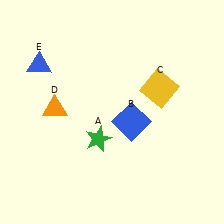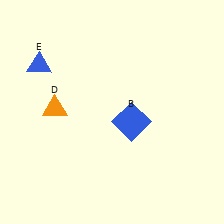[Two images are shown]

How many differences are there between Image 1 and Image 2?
There are 2 differences between the two images.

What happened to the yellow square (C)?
The yellow square (C) was removed in Image 2. It was in the top-right area of Image 1.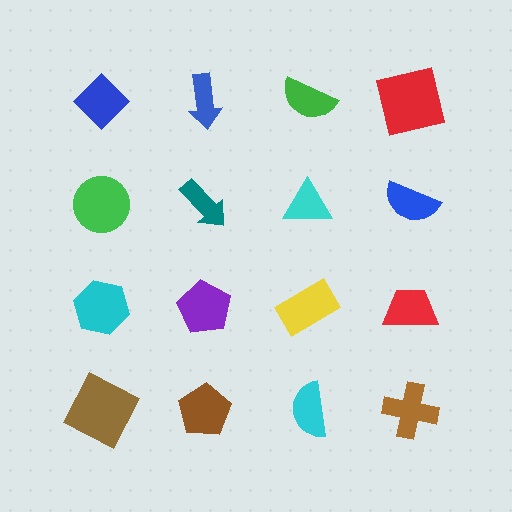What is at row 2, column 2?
A teal arrow.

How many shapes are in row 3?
4 shapes.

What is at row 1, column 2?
A blue arrow.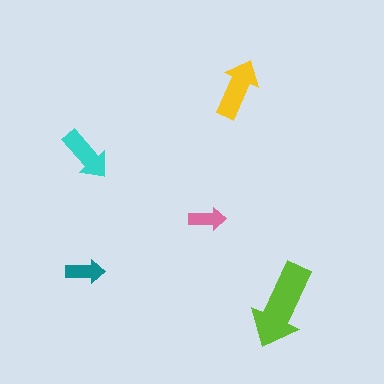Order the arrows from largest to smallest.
the lime one, the yellow one, the cyan one, the teal one, the pink one.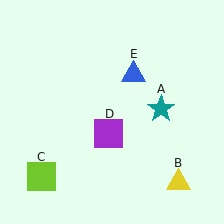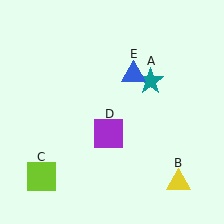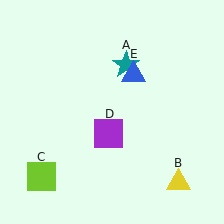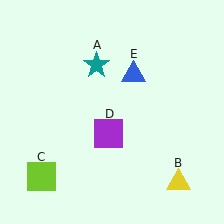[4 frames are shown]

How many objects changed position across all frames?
1 object changed position: teal star (object A).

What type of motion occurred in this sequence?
The teal star (object A) rotated counterclockwise around the center of the scene.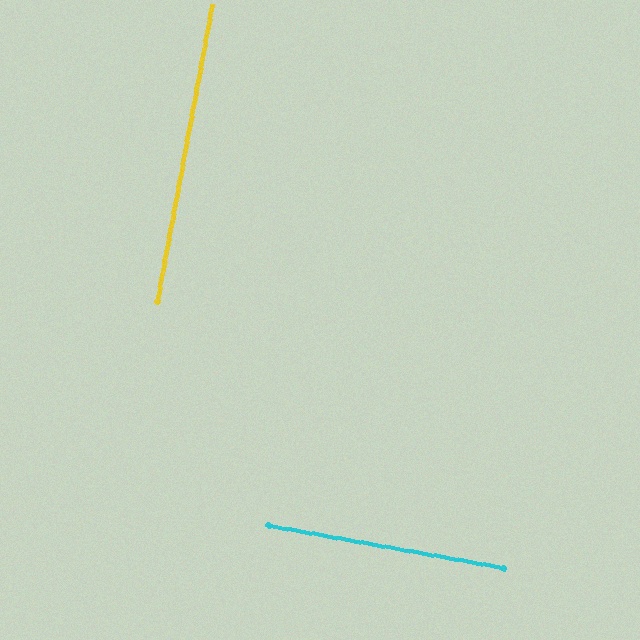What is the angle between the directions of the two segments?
Approximately 90 degrees.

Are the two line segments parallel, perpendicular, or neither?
Perpendicular — they meet at approximately 90°.